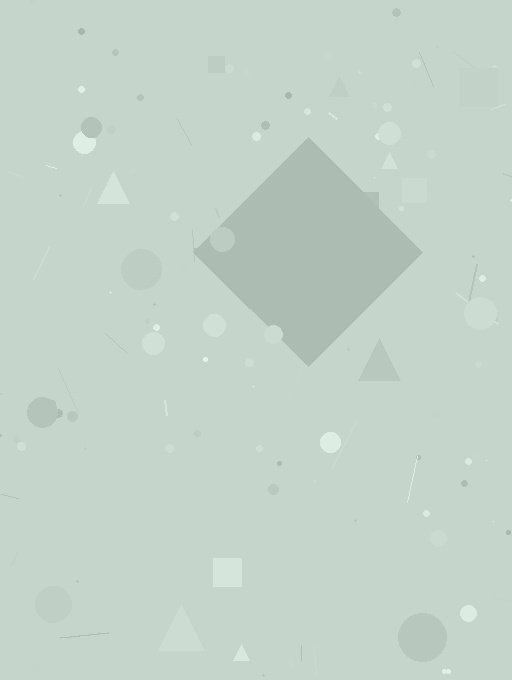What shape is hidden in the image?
A diamond is hidden in the image.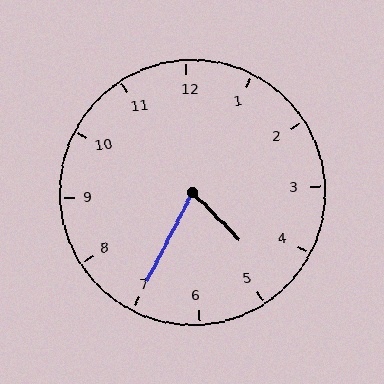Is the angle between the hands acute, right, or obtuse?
It is acute.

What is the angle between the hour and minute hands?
Approximately 72 degrees.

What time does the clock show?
4:35.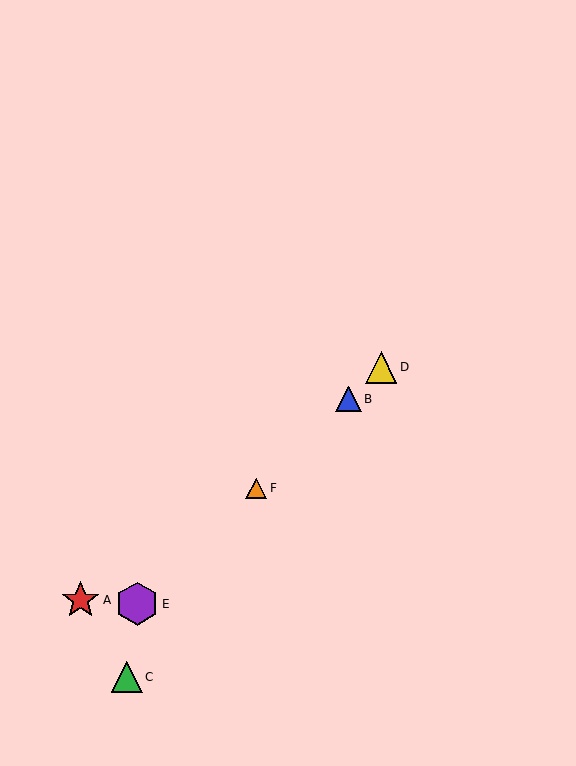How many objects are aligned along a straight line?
4 objects (B, D, E, F) are aligned along a straight line.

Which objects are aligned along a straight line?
Objects B, D, E, F are aligned along a straight line.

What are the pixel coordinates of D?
Object D is at (381, 367).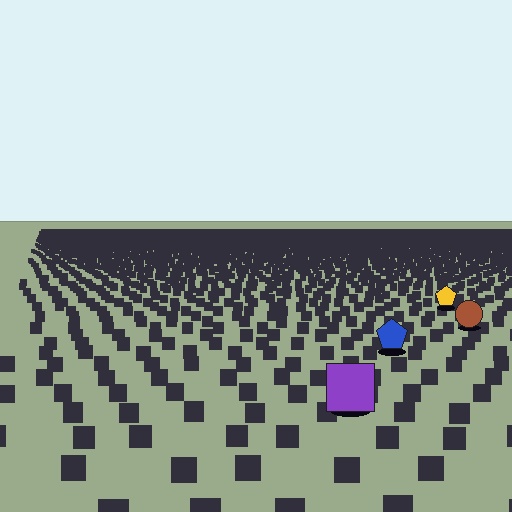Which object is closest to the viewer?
The purple square is closest. The texture marks near it are larger and more spread out.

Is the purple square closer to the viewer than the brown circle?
Yes. The purple square is closer — you can tell from the texture gradient: the ground texture is coarser near it.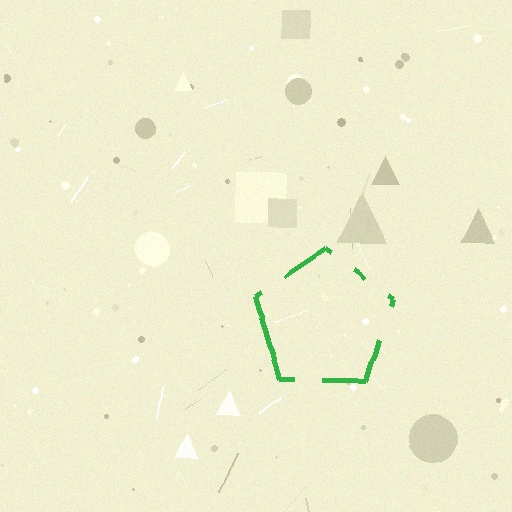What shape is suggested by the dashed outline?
The dashed outline suggests a pentagon.